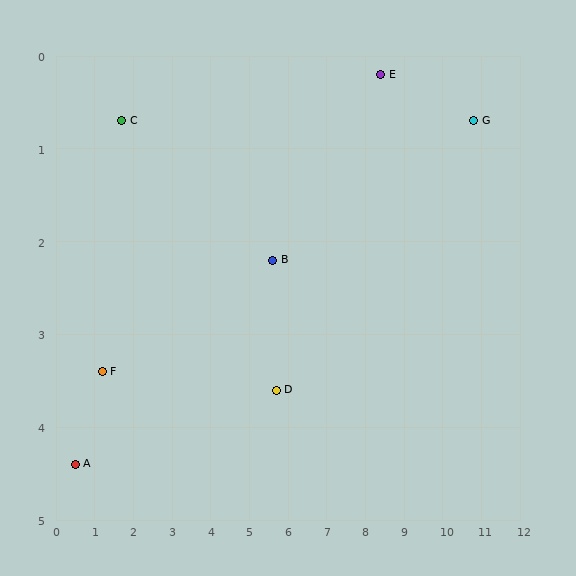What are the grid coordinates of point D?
Point D is at approximately (5.7, 3.6).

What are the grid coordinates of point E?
Point E is at approximately (8.4, 0.2).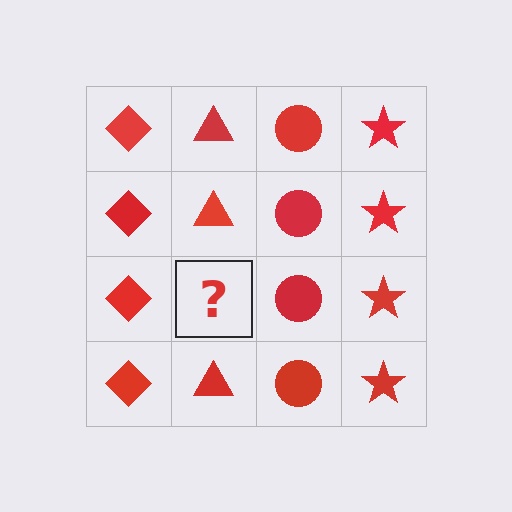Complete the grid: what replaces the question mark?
The question mark should be replaced with a red triangle.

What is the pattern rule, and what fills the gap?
The rule is that each column has a consistent shape. The gap should be filled with a red triangle.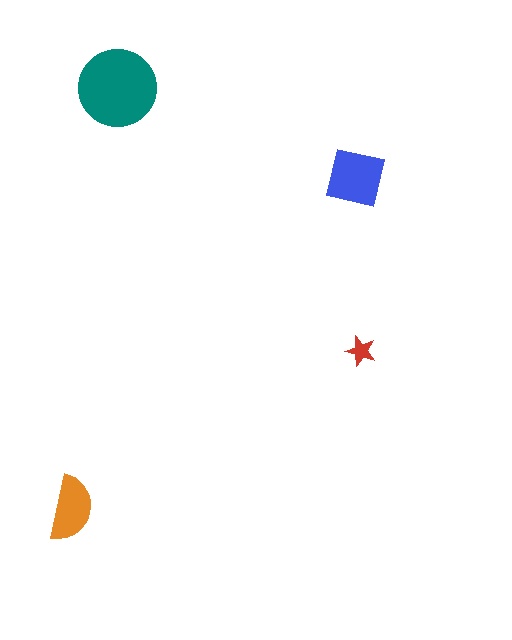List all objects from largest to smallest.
The teal circle, the blue square, the orange semicircle, the red star.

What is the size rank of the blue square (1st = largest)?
2nd.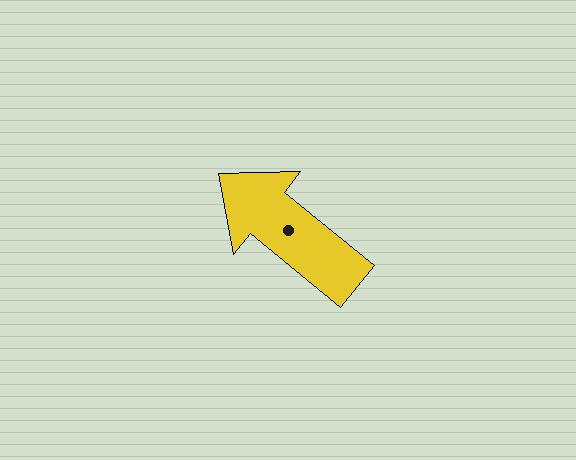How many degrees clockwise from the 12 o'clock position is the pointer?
Approximately 309 degrees.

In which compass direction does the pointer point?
Northwest.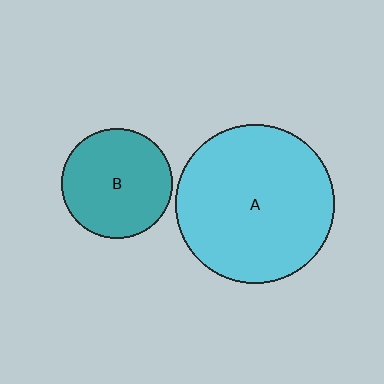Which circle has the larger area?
Circle A (cyan).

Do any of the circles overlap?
No, none of the circles overlap.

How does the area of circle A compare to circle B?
Approximately 2.1 times.